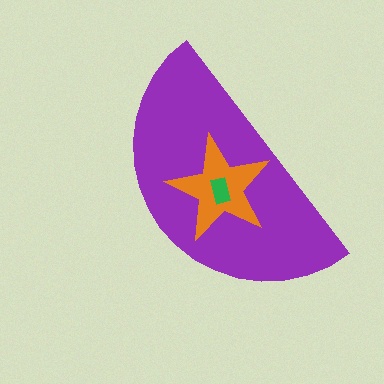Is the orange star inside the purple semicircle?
Yes.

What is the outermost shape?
The purple semicircle.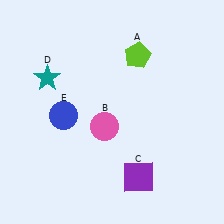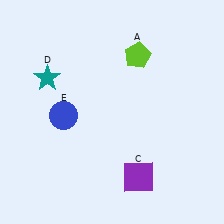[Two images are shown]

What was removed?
The pink circle (B) was removed in Image 2.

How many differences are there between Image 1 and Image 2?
There is 1 difference between the two images.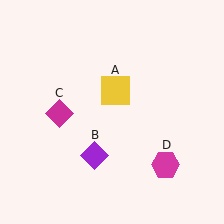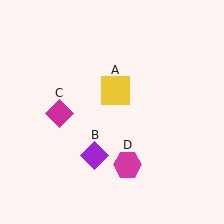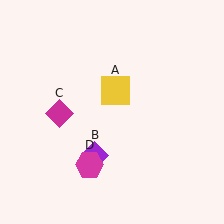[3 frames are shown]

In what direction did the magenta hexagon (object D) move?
The magenta hexagon (object D) moved left.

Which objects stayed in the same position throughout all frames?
Yellow square (object A) and purple diamond (object B) and magenta diamond (object C) remained stationary.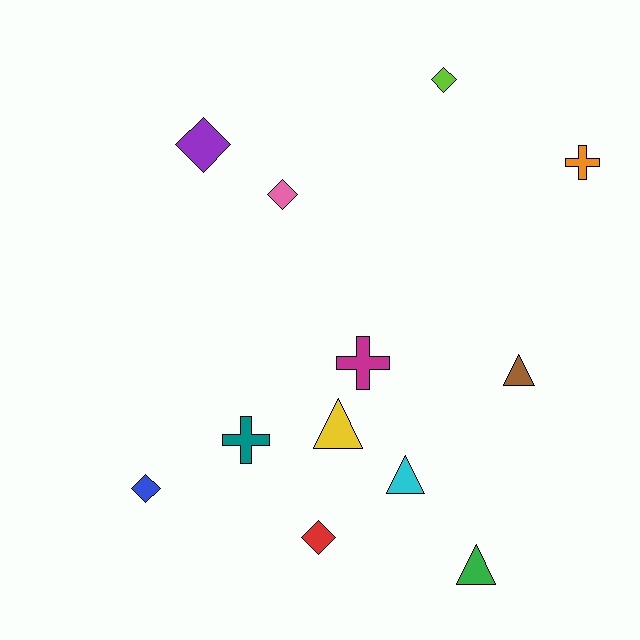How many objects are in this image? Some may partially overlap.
There are 12 objects.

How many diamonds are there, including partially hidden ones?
There are 5 diamonds.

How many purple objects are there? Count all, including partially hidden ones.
There is 1 purple object.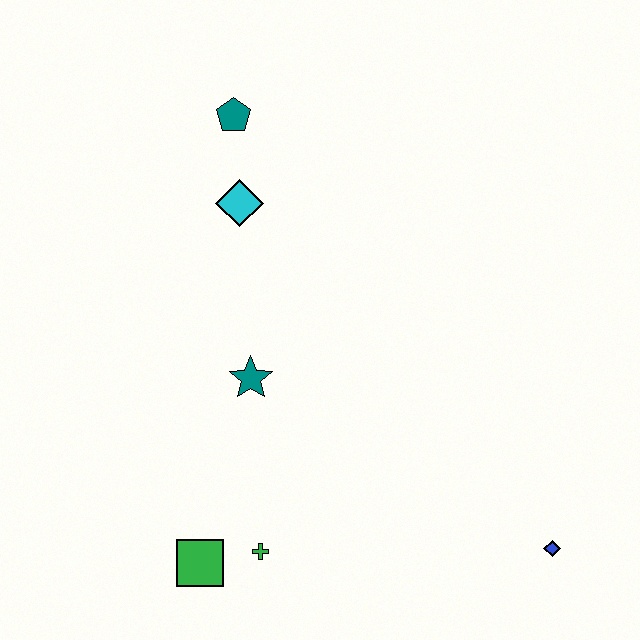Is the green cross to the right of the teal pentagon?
Yes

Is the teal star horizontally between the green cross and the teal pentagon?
Yes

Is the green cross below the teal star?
Yes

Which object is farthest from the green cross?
The teal pentagon is farthest from the green cross.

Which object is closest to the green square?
The green cross is closest to the green square.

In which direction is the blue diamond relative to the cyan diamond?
The blue diamond is below the cyan diamond.